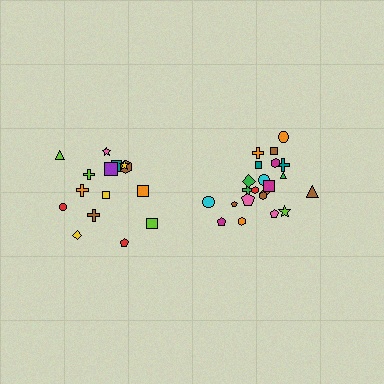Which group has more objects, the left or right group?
The right group.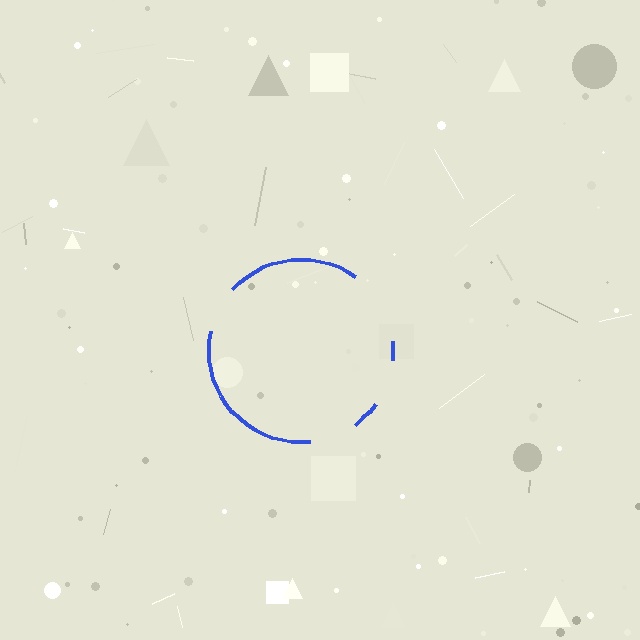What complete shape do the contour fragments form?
The contour fragments form a circle.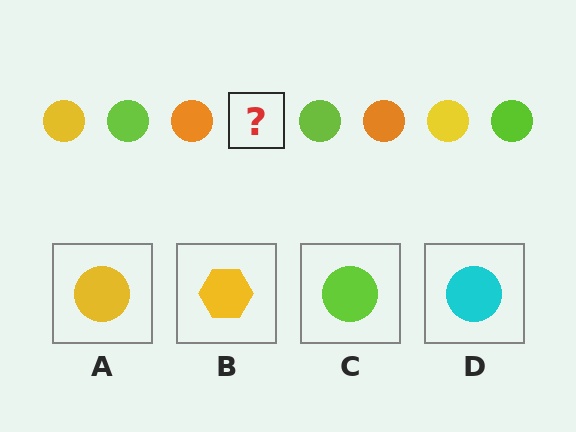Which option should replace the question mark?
Option A.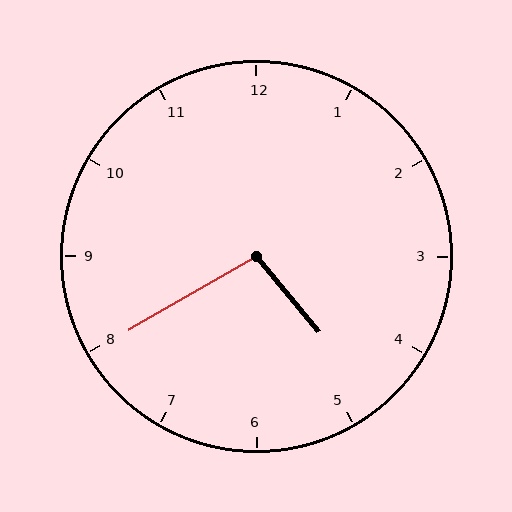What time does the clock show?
4:40.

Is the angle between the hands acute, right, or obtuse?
It is obtuse.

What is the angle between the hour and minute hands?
Approximately 100 degrees.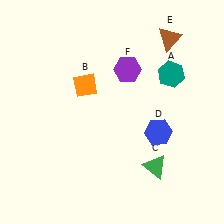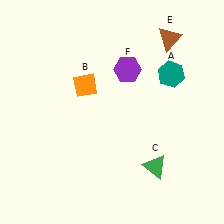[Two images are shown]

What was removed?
The blue hexagon (D) was removed in Image 2.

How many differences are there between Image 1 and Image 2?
There is 1 difference between the two images.